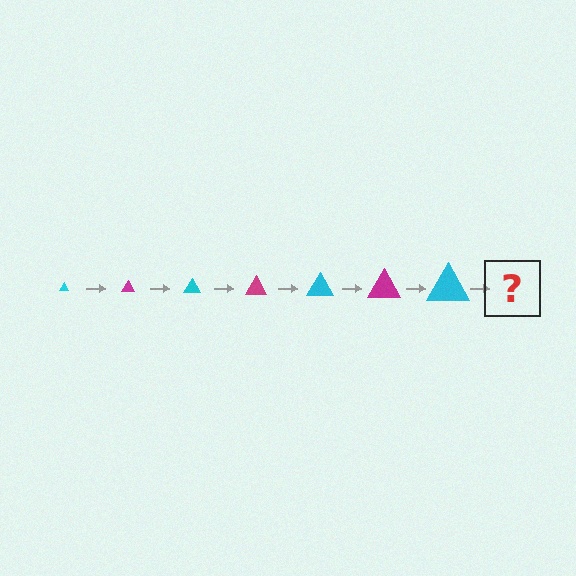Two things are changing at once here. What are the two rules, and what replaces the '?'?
The two rules are that the triangle grows larger each step and the color cycles through cyan and magenta. The '?' should be a magenta triangle, larger than the previous one.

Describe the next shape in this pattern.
It should be a magenta triangle, larger than the previous one.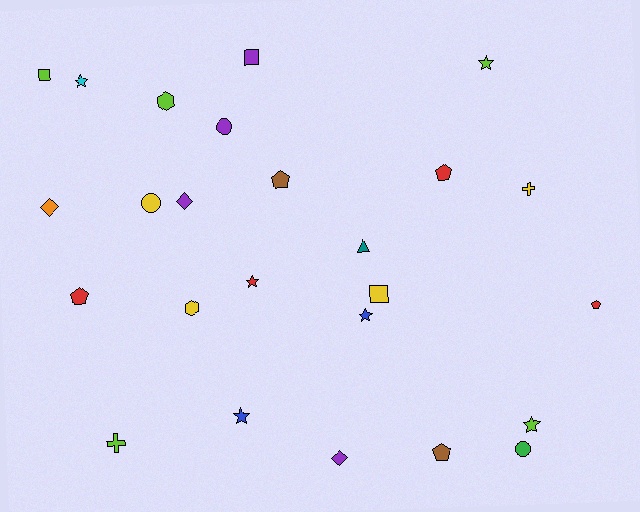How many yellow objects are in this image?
There are 4 yellow objects.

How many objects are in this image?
There are 25 objects.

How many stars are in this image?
There are 6 stars.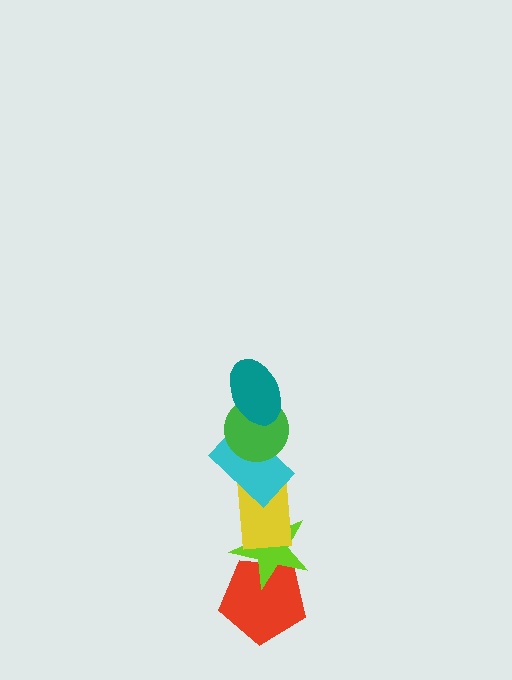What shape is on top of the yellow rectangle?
The cyan rectangle is on top of the yellow rectangle.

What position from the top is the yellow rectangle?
The yellow rectangle is 4th from the top.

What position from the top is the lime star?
The lime star is 5th from the top.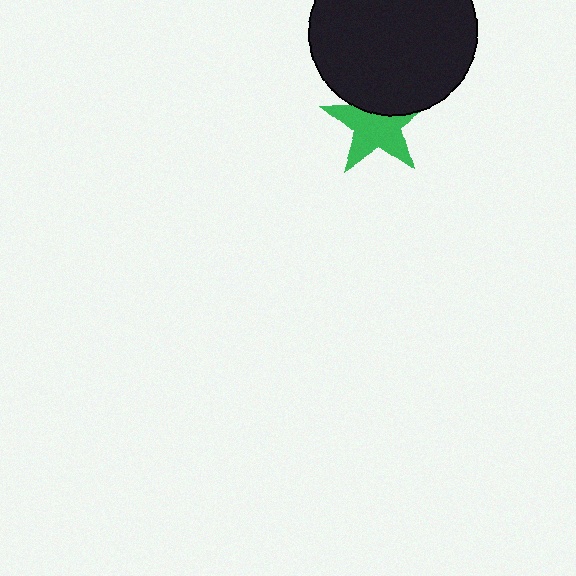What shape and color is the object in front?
The object in front is a black circle.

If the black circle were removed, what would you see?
You would see the complete green star.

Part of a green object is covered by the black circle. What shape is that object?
It is a star.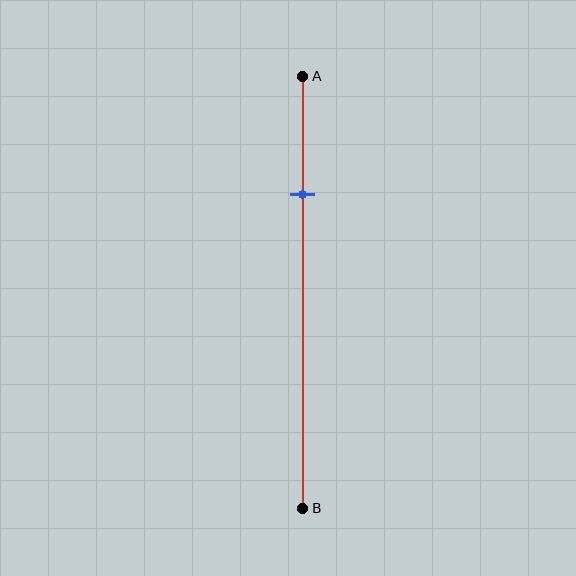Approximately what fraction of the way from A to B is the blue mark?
The blue mark is approximately 25% of the way from A to B.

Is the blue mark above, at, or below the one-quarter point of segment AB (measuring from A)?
The blue mark is approximately at the one-quarter point of segment AB.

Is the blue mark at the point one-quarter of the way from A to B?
Yes, the mark is approximately at the one-quarter point.